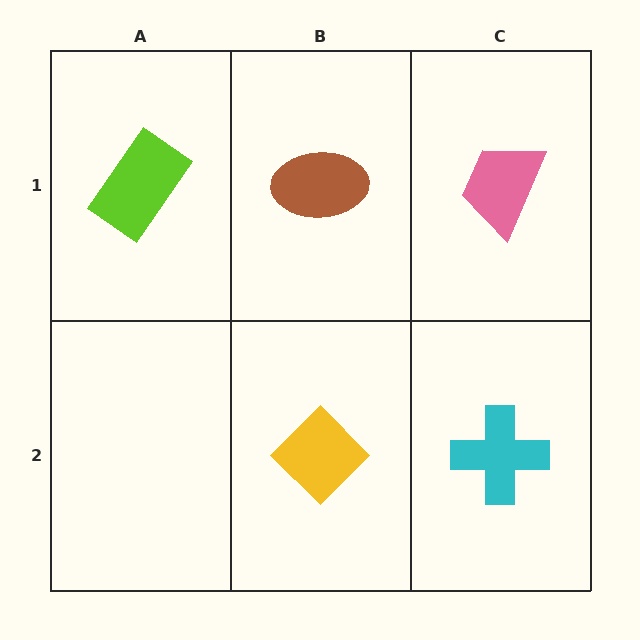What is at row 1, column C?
A pink trapezoid.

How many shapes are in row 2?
2 shapes.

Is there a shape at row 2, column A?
No, that cell is empty.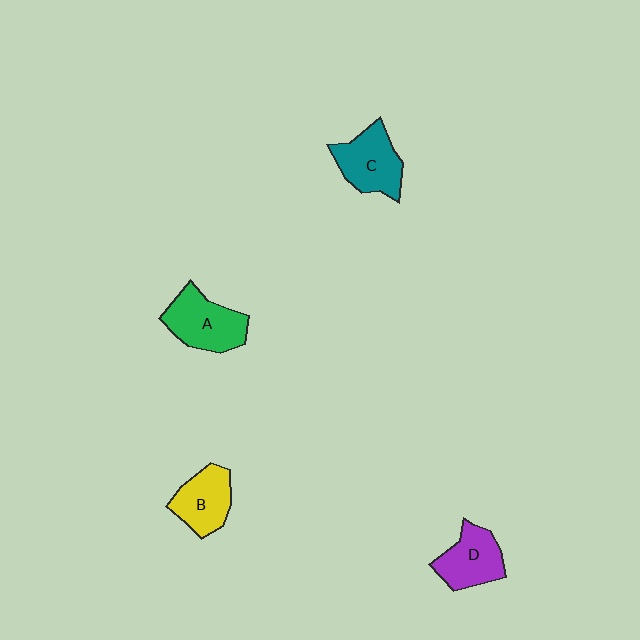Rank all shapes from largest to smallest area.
From largest to smallest: A (green), C (teal), D (purple), B (yellow).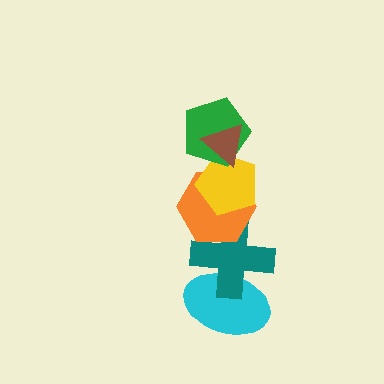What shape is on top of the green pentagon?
The brown triangle is on top of the green pentagon.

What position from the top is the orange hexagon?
The orange hexagon is 4th from the top.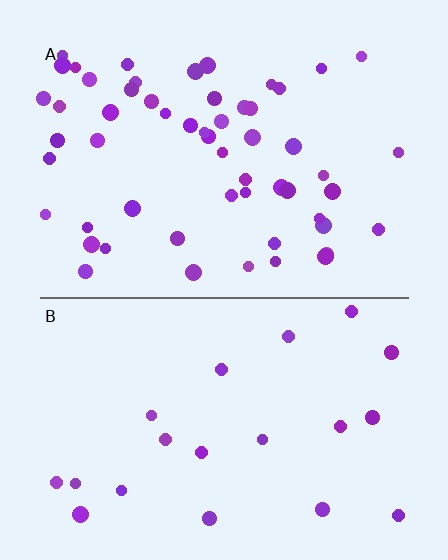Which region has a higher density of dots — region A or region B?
A (the top).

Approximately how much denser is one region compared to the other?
Approximately 2.8× — region A over region B.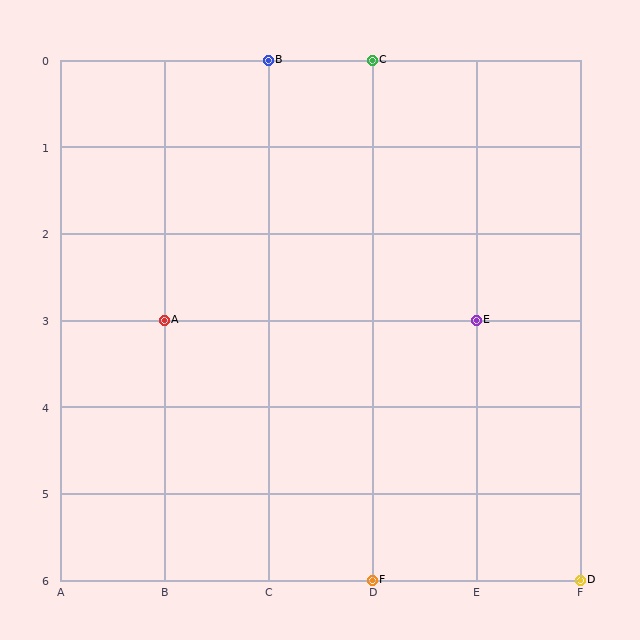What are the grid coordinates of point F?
Point F is at grid coordinates (D, 6).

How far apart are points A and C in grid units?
Points A and C are 2 columns and 3 rows apart (about 3.6 grid units diagonally).